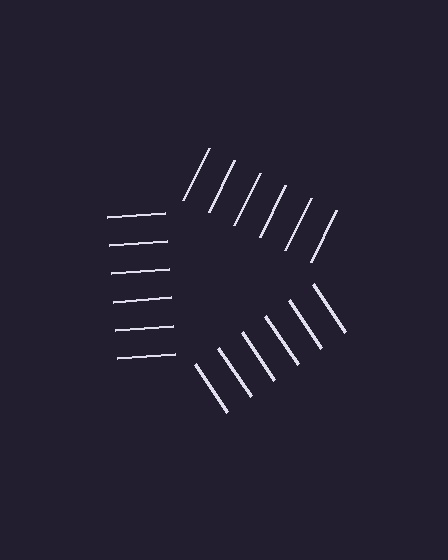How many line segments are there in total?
18 — 6 along each of the 3 edges.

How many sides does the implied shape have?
3 sides — the line-ends trace a triangle.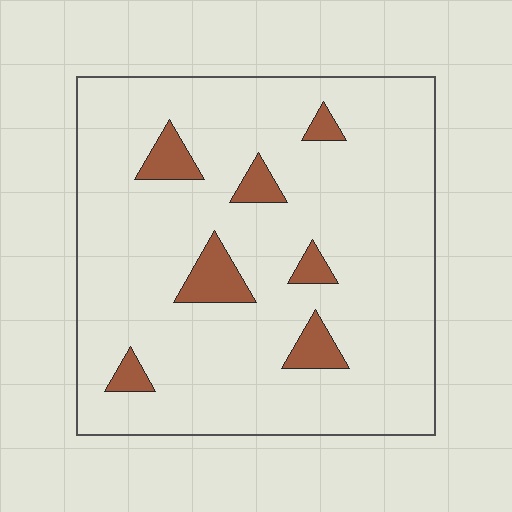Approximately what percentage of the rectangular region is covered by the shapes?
Approximately 10%.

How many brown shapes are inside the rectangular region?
7.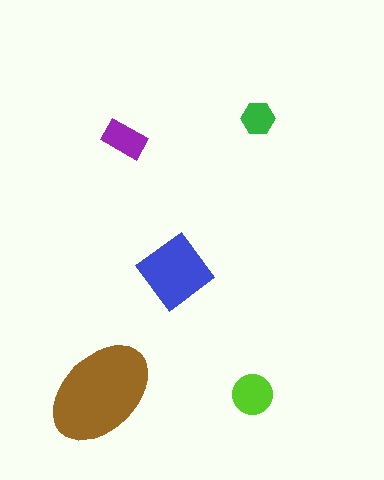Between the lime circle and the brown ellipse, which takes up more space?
The brown ellipse.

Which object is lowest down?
The lime circle is bottommost.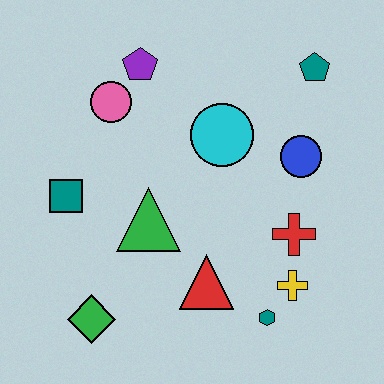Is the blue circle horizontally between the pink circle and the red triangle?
No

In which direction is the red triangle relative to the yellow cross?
The red triangle is to the left of the yellow cross.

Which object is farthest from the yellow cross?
The purple pentagon is farthest from the yellow cross.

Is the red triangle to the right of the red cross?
No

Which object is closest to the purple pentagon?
The pink circle is closest to the purple pentagon.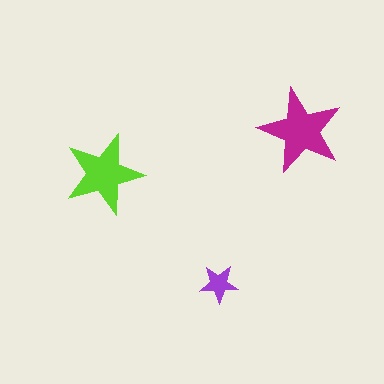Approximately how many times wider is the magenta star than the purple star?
About 2 times wider.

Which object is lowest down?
The purple star is bottommost.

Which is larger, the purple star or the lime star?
The lime one.